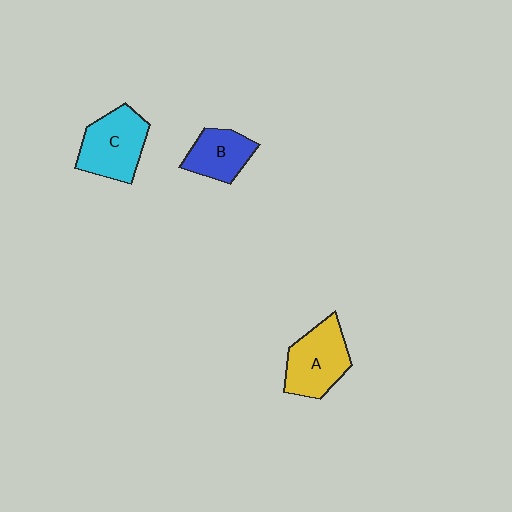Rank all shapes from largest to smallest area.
From largest to smallest: C (cyan), A (yellow), B (blue).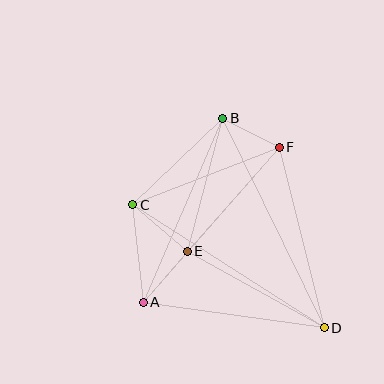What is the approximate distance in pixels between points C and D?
The distance between C and D is approximately 228 pixels.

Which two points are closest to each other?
Points B and F are closest to each other.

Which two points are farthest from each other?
Points B and D are farthest from each other.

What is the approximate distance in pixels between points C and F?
The distance between C and F is approximately 158 pixels.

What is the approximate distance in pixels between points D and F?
The distance between D and F is approximately 186 pixels.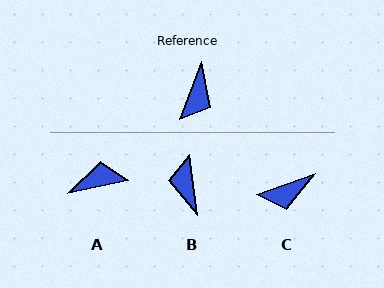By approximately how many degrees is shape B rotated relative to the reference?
Approximately 152 degrees clockwise.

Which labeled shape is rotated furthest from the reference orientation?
B, about 152 degrees away.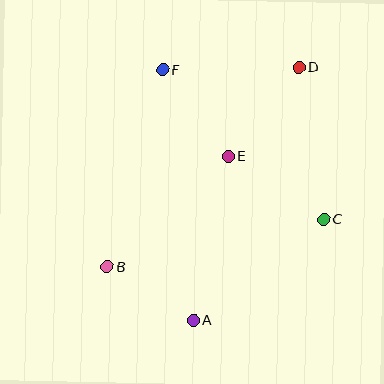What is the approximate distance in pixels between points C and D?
The distance between C and D is approximately 153 pixels.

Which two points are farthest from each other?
Points B and D are farthest from each other.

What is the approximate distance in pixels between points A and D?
The distance between A and D is approximately 274 pixels.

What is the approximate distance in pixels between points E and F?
The distance between E and F is approximately 108 pixels.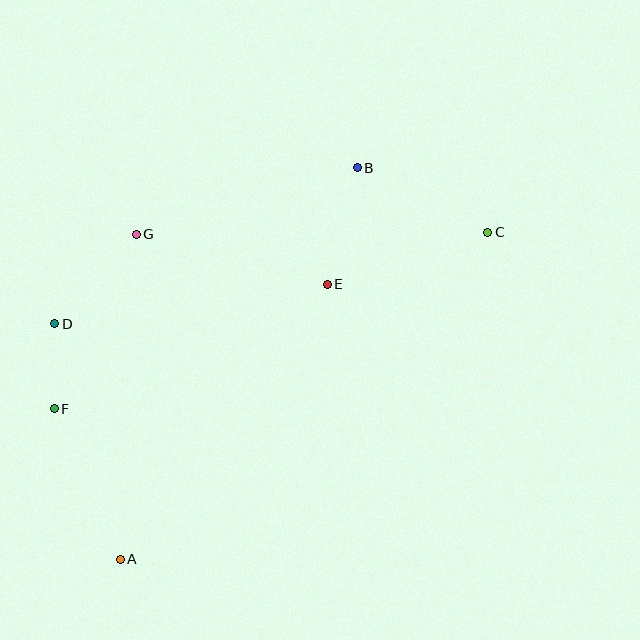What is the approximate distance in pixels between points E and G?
The distance between E and G is approximately 197 pixels.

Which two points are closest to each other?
Points D and F are closest to each other.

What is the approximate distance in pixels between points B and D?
The distance between B and D is approximately 341 pixels.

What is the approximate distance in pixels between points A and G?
The distance between A and G is approximately 325 pixels.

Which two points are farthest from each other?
Points A and C are farthest from each other.